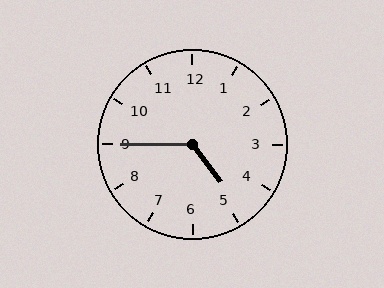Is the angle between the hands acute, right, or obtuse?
It is obtuse.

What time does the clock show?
4:45.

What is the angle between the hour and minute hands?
Approximately 128 degrees.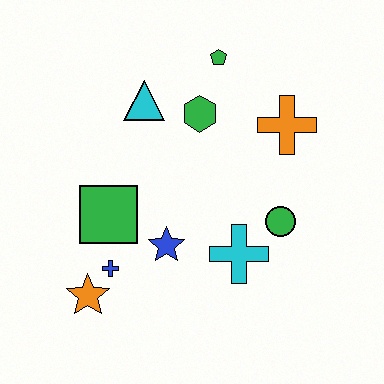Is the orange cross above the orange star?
Yes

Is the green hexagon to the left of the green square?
No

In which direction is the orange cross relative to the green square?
The orange cross is to the right of the green square.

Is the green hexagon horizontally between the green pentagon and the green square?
Yes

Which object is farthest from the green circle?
The orange star is farthest from the green circle.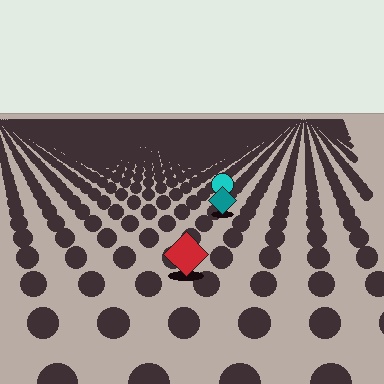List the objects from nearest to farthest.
From nearest to farthest: the red diamond, the teal diamond, the cyan circle.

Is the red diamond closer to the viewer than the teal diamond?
Yes. The red diamond is closer — you can tell from the texture gradient: the ground texture is coarser near it.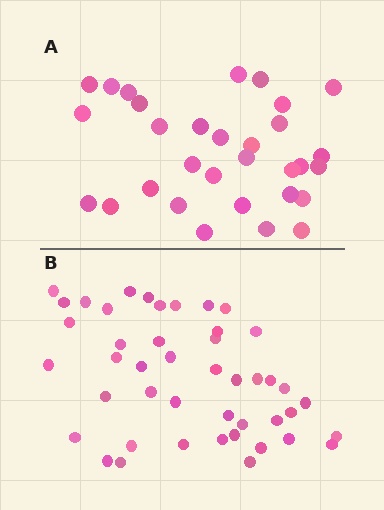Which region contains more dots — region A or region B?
Region B (the bottom region) has more dots.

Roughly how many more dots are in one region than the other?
Region B has approximately 15 more dots than region A.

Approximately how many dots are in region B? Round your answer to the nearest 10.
About 40 dots. (The exact count is 45, which rounds to 40.)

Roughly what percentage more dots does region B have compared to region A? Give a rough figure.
About 45% more.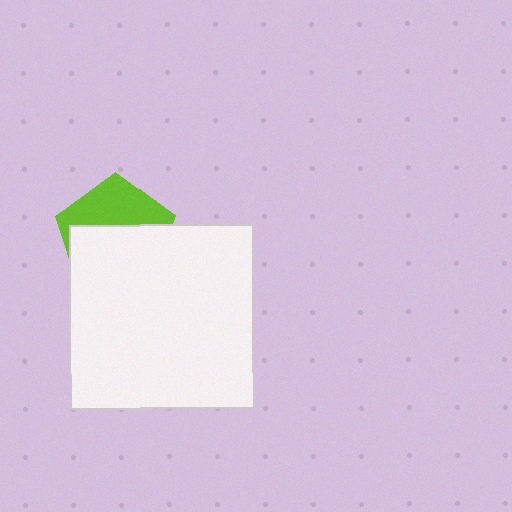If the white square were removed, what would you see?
You would see the complete lime pentagon.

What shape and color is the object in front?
The object in front is a white square.